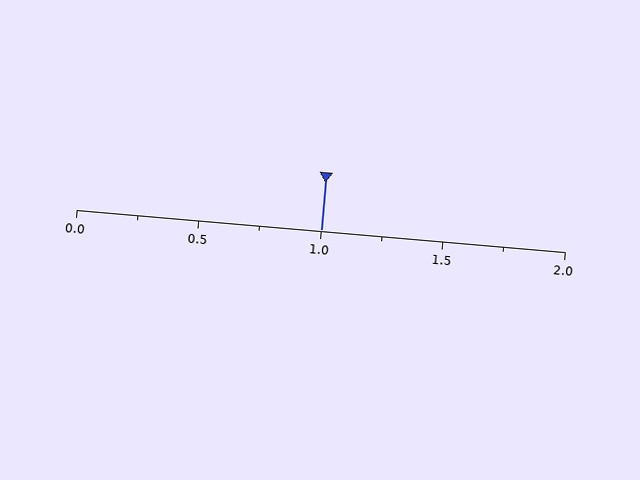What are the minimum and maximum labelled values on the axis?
The axis runs from 0.0 to 2.0.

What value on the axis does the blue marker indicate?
The marker indicates approximately 1.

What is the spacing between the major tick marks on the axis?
The major ticks are spaced 0.5 apart.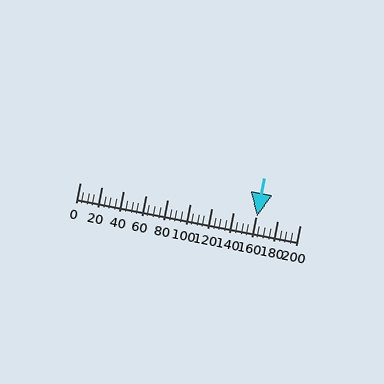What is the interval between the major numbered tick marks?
The major tick marks are spaced 20 units apart.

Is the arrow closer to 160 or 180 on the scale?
The arrow is closer to 160.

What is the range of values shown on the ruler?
The ruler shows values from 0 to 200.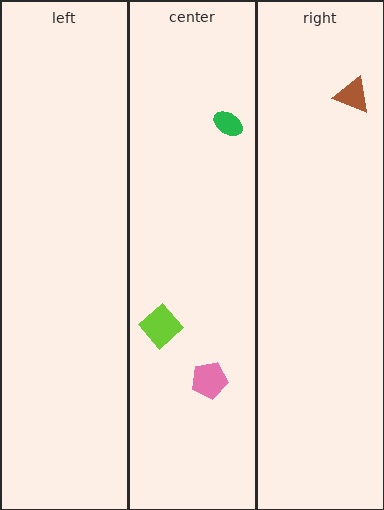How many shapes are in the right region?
1.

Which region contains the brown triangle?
The right region.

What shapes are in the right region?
The brown triangle.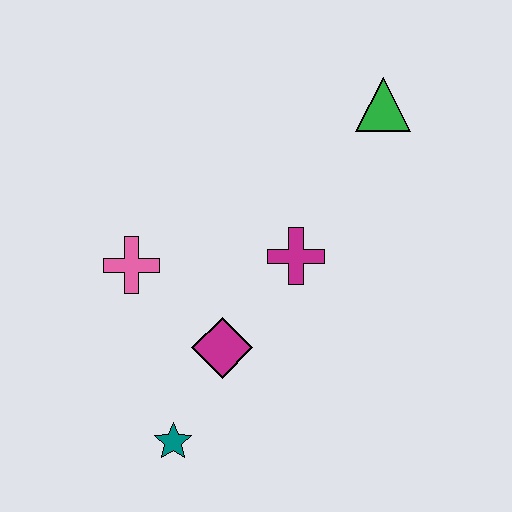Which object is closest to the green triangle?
The magenta cross is closest to the green triangle.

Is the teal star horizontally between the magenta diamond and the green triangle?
No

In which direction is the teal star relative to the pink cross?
The teal star is below the pink cross.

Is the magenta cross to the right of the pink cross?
Yes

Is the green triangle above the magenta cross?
Yes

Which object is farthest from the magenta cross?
The teal star is farthest from the magenta cross.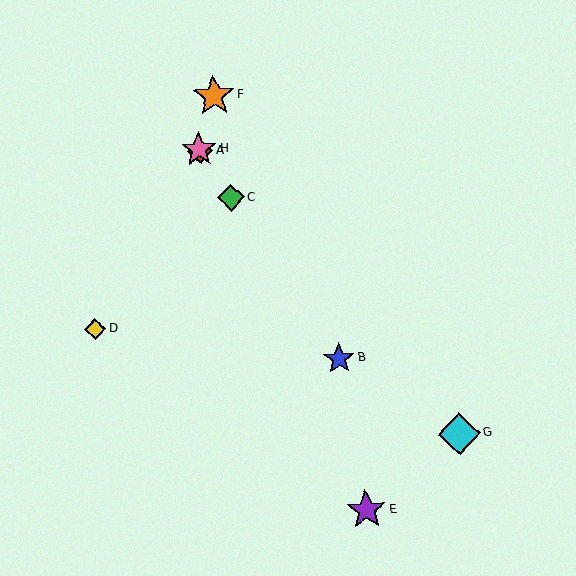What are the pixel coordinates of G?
Object G is at (459, 434).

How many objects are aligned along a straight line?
4 objects (A, B, C, H) are aligned along a straight line.